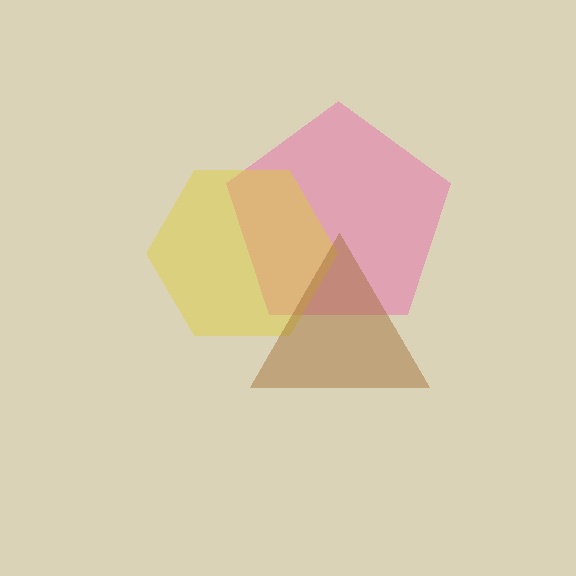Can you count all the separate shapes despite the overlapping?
Yes, there are 3 separate shapes.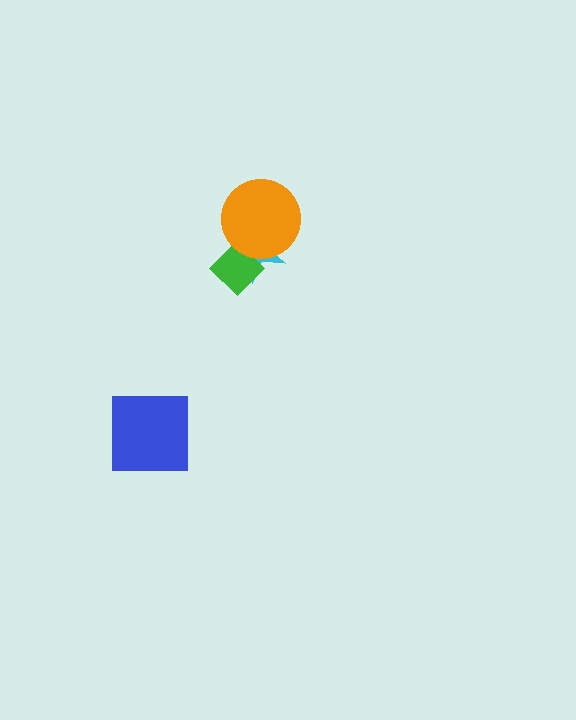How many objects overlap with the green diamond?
2 objects overlap with the green diamond.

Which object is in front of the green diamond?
The orange circle is in front of the green diamond.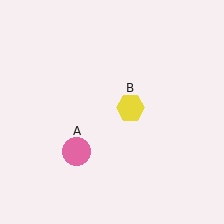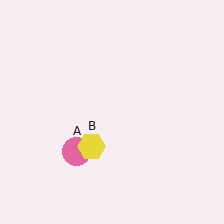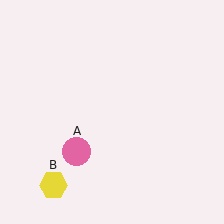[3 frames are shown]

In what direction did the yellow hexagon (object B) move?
The yellow hexagon (object B) moved down and to the left.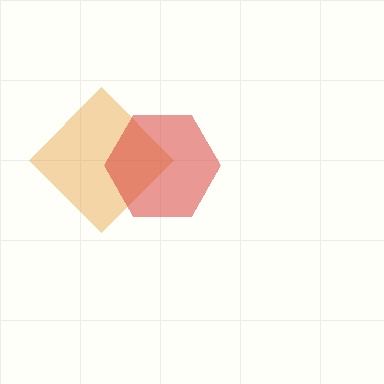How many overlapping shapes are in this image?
There are 2 overlapping shapes in the image.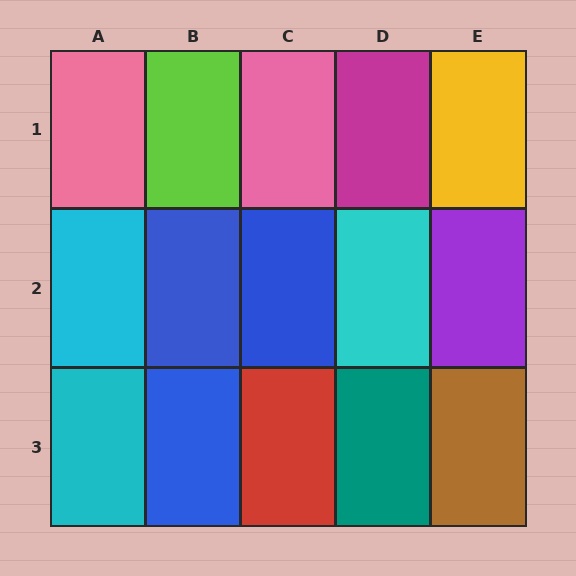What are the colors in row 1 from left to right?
Pink, lime, pink, magenta, yellow.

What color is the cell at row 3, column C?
Red.